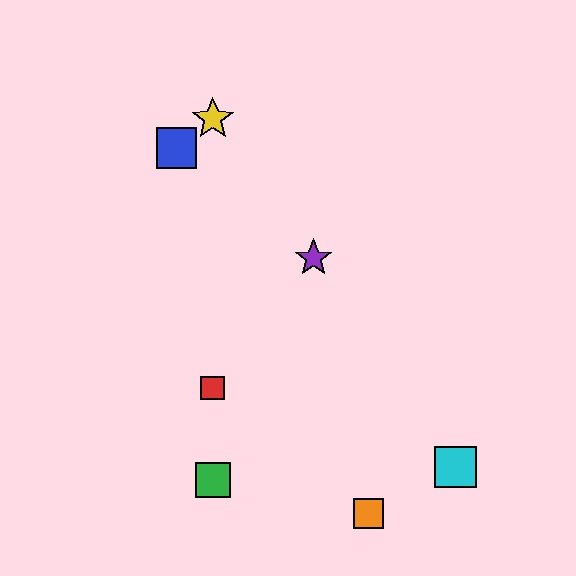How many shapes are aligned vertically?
3 shapes (the red square, the green square, the yellow star) are aligned vertically.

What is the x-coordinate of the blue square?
The blue square is at x≈177.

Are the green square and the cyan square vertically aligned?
No, the green square is at x≈213 and the cyan square is at x≈455.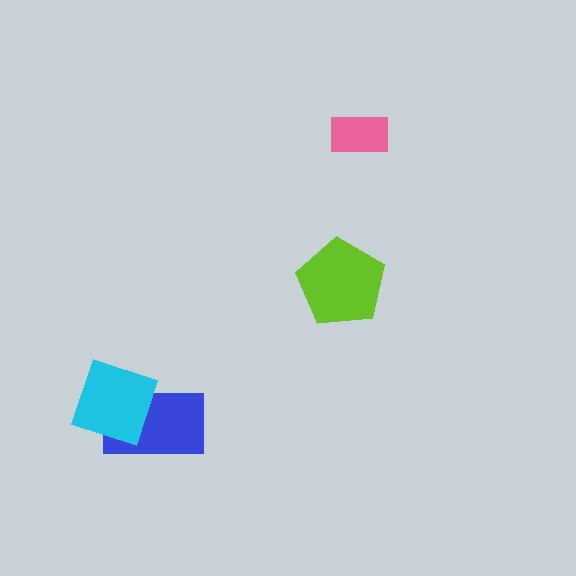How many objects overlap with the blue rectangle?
1 object overlaps with the blue rectangle.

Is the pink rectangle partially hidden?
No, no other shape covers it.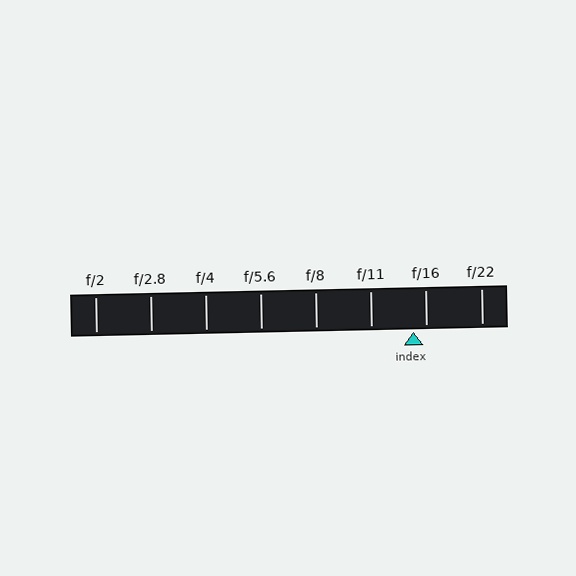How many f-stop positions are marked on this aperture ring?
There are 8 f-stop positions marked.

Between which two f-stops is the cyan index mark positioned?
The index mark is between f/11 and f/16.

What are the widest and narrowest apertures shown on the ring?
The widest aperture shown is f/2 and the narrowest is f/22.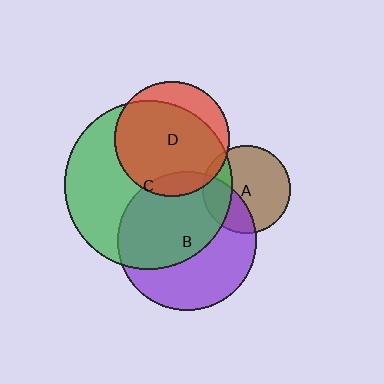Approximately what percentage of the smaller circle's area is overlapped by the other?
Approximately 80%.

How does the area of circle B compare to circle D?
Approximately 1.5 times.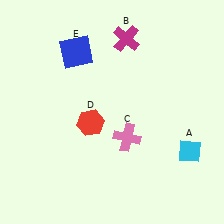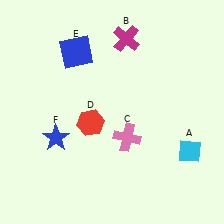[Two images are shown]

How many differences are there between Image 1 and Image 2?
There is 1 difference between the two images.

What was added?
A blue star (F) was added in Image 2.